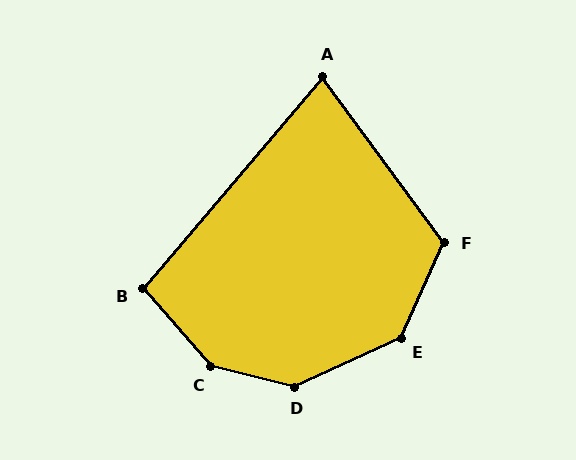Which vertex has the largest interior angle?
C, at approximately 145 degrees.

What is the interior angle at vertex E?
Approximately 138 degrees (obtuse).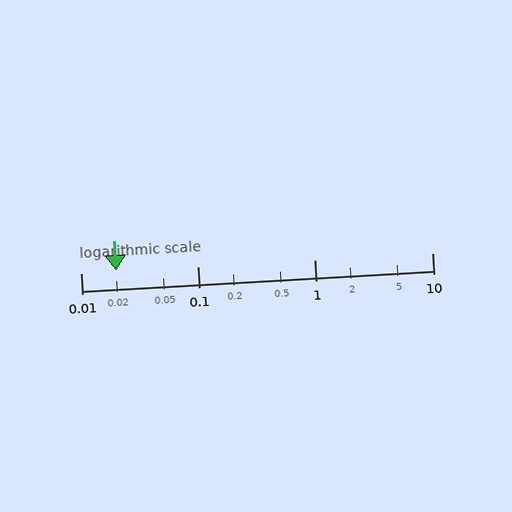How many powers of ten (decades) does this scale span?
The scale spans 3 decades, from 0.01 to 10.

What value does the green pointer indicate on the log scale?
The pointer indicates approximately 0.02.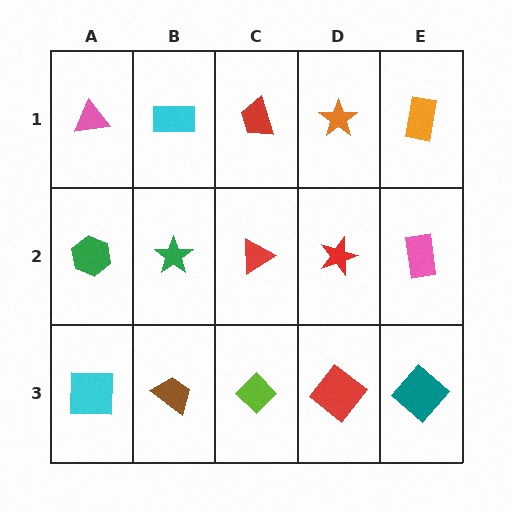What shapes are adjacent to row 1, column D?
A red star (row 2, column D), a red trapezoid (row 1, column C), an orange rectangle (row 1, column E).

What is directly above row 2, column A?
A pink triangle.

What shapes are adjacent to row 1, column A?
A green hexagon (row 2, column A), a cyan rectangle (row 1, column B).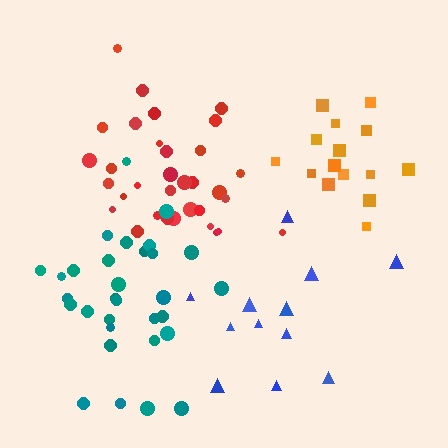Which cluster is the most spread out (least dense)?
Blue.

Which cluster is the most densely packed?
Red.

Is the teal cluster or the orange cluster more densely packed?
Teal.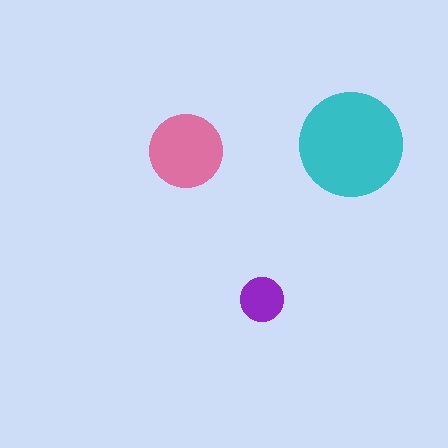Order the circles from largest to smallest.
the cyan one, the pink one, the purple one.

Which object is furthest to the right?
The cyan circle is rightmost.